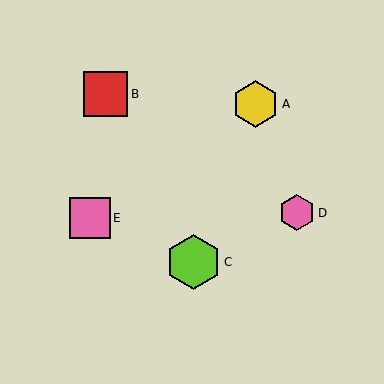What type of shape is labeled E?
Shape E is a pink square.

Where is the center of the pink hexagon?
The center of the pink hexagon is at (297, 213).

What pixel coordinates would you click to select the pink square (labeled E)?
Click at (90, 218) to select the pink square E.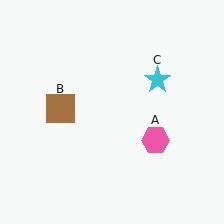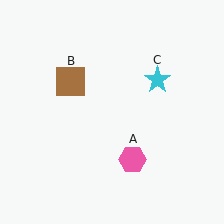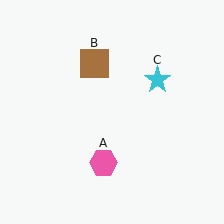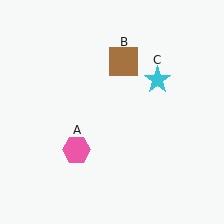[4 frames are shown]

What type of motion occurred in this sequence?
The pink hexagon (object A), brown square (object B) rotated clockwise around the center of the scene.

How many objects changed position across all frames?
2 objects changed position: pink hexagon (object A), brown square (object B).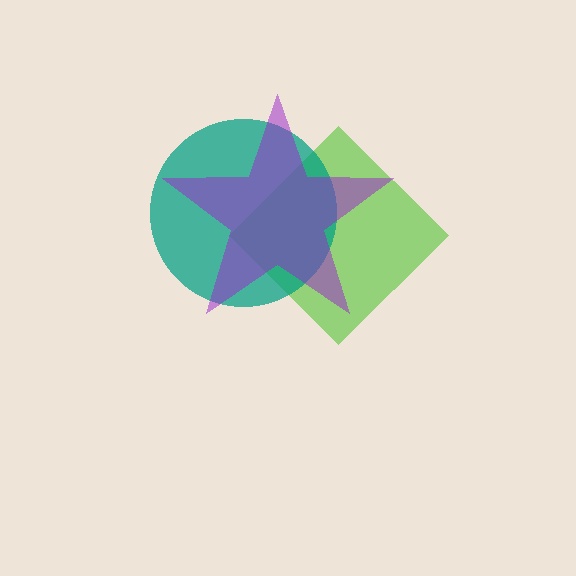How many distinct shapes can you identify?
There are 3 distinct shapes: a lime diamond, a teal circle, a purple star.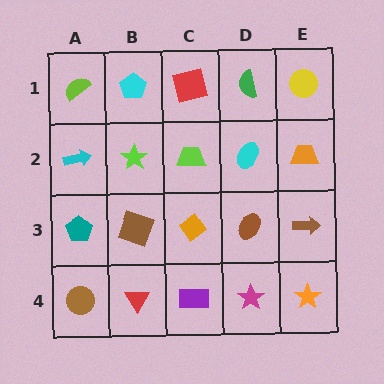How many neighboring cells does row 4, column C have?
3.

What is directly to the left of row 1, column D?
A red square.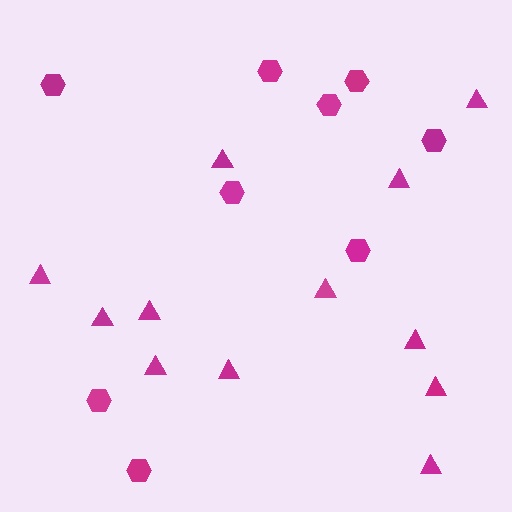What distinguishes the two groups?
There are 2 groups: one group of triangles (12) and one group of hexagons (9).